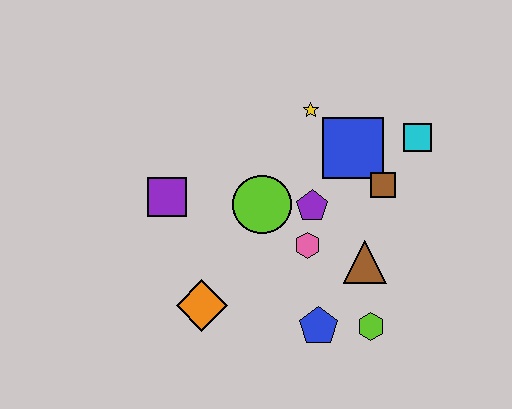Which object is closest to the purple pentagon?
The pink hexagon is closest to the purple pentagon.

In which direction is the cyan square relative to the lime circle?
The cyan square is to the right of the lime circle.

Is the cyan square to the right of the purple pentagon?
Yes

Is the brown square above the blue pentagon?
Yes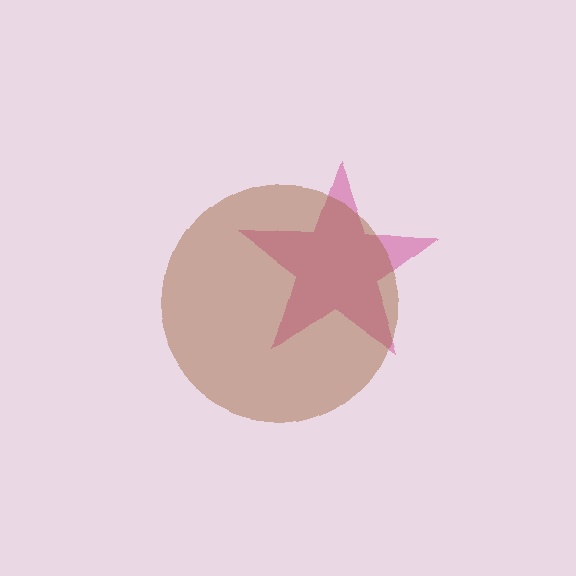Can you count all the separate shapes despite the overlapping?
Yes, there are 2 separate shapes.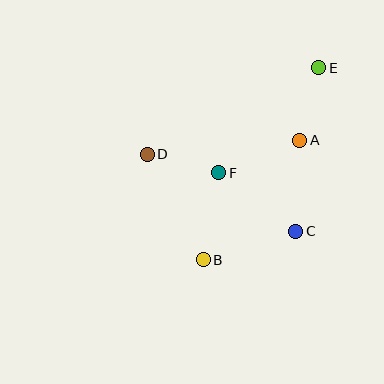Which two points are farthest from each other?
Points B and E are farthest from each other.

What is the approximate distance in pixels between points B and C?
The distance between B and C is approximately 97 pixels.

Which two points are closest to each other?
Points D and F are closest to each other.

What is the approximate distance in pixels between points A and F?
The distance between A and F is approximately 87 pixels.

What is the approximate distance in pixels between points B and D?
The distance between B and D is approximately 119 pixels.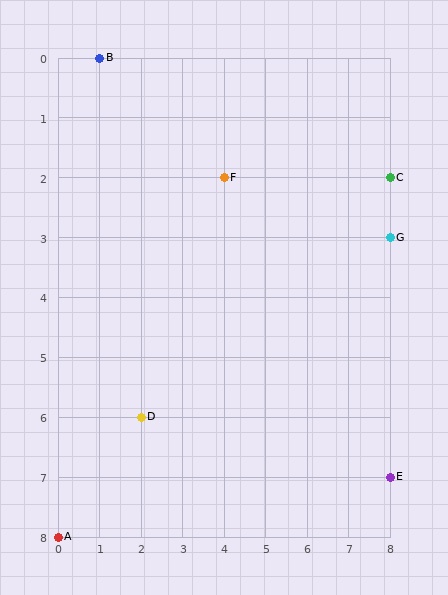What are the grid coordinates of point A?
Point A is at grid coordinates (0, 8).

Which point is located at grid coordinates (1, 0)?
Point B is at (1, 0).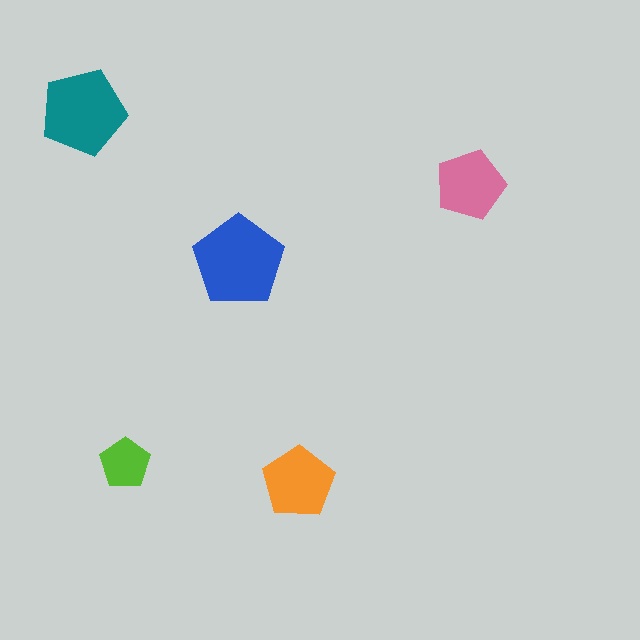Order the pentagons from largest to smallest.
the blue one, the teal one, the orange one, the pink one, the lime one.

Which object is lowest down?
The orange pentagon is bottommost.